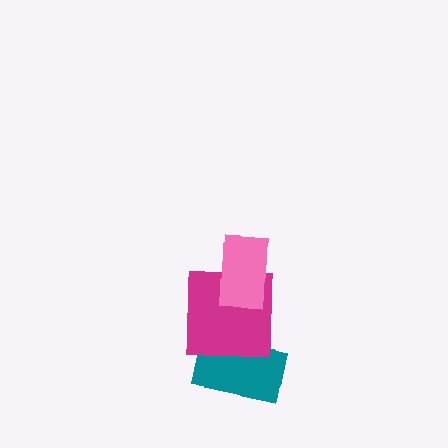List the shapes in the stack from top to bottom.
From top to bottom: the pink rectangle, the magenta square, the teal rectangle.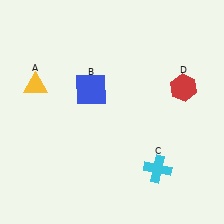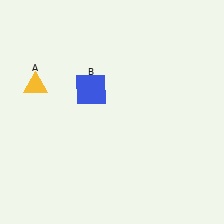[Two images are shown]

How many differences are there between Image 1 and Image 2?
There are 2 differences between the two images.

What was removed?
The red hexagon (D), the cyan cross (C) were removed in Image 2.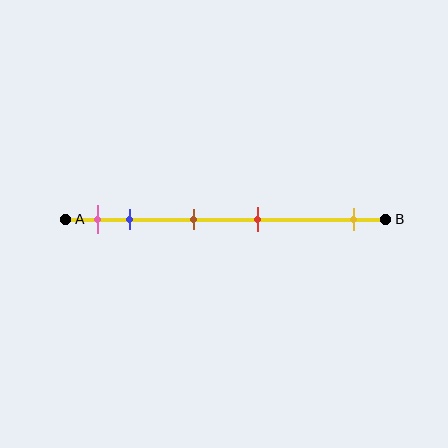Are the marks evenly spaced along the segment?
No, the marks are not evenly spaced.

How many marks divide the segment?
There are 5 marks dividing the segment.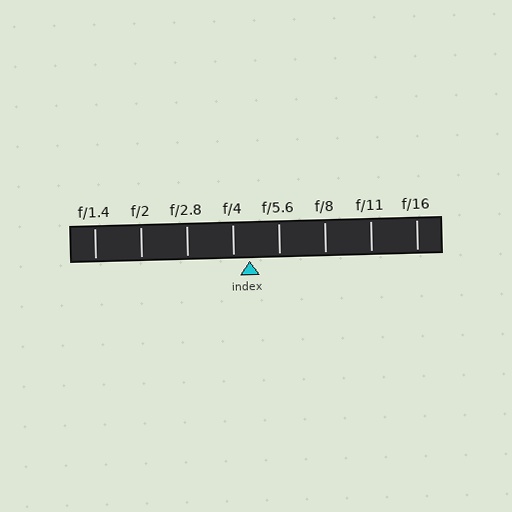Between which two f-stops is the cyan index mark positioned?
The index mark is between f/4 and f/5.6.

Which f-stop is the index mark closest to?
The index mark is closest to f/4.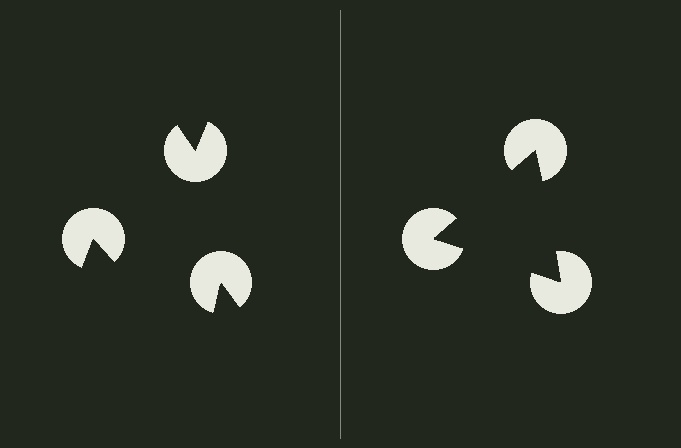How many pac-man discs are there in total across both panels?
6 — 3 on each side.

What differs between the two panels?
The pac-man discs are positioned identically on both sides; only the wedge orientations differ. On the right they align to a triangle; on the left they are misaligned.